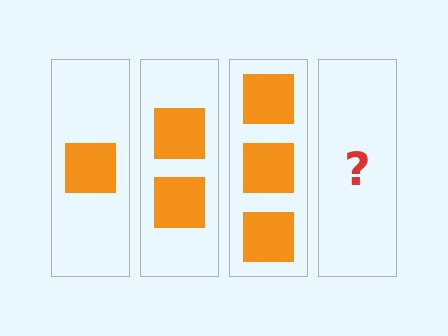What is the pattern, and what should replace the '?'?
The pattern is that each step adds one more square. The '?' should be 4 squares.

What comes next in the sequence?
The next element should be 4 squares.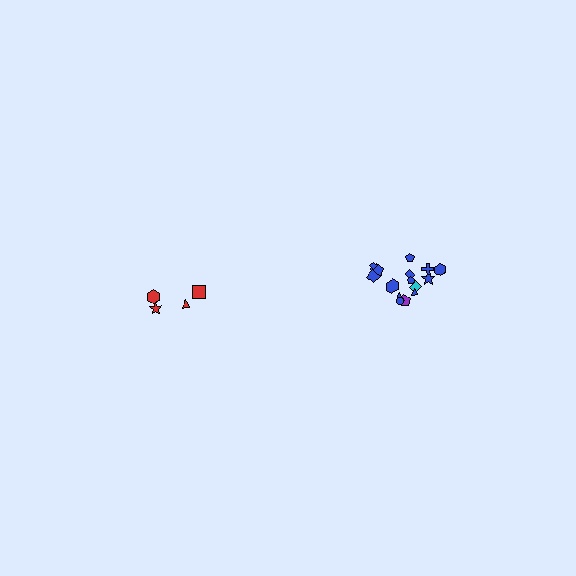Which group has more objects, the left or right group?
The right group.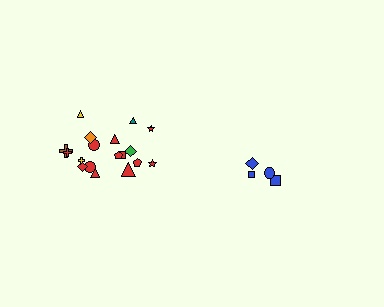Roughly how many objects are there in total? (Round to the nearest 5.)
Roughly 20 objects in total.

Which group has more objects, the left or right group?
The left group.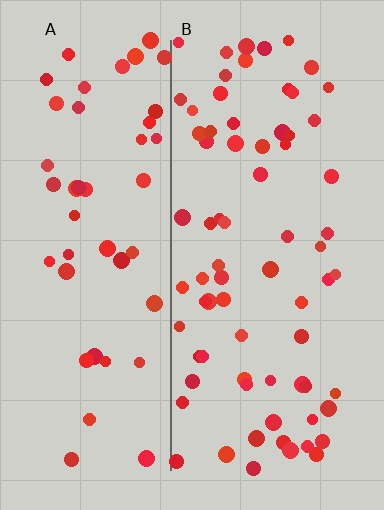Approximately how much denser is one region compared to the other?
Approximately 1.5× — region B over region A.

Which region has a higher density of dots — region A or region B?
B (the right).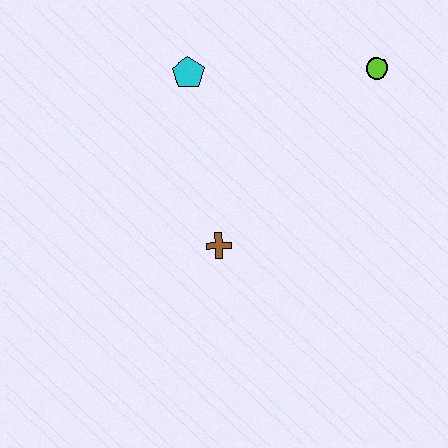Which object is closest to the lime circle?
The cyan pentagon is closest to the lime circle.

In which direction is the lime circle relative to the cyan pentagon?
The lime circle is to the right of the cyan pentagon.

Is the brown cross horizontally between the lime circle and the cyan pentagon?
Yes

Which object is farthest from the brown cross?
The lime circle is farthest from the brown cross.